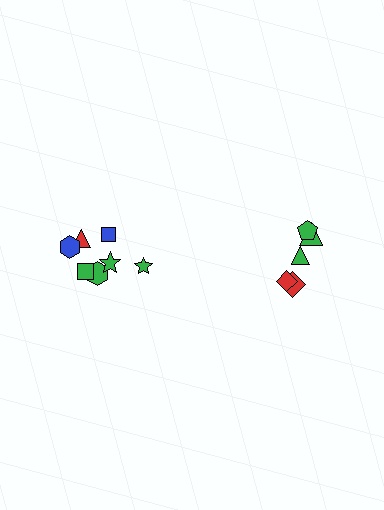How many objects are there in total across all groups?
There are 13 objects.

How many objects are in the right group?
There are 5 objects.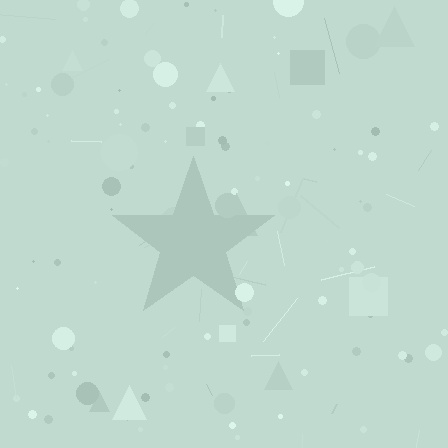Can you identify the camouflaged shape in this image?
The camouflaged shape is a star.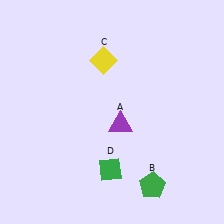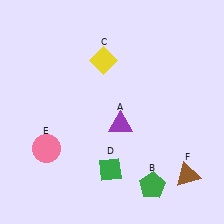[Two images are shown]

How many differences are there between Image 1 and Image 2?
There are 2 differences between the two images.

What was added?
A pink circle (E), a brown triangle (F) were added in Image 2.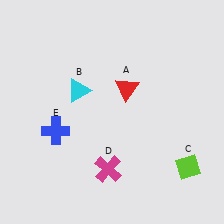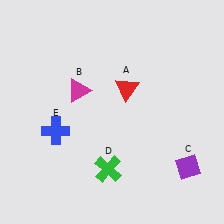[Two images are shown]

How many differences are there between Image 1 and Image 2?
There are 3 differences between the two images.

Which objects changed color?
B changed from cyan to magenta. C changed from lime to purple. D changed from magenta to green.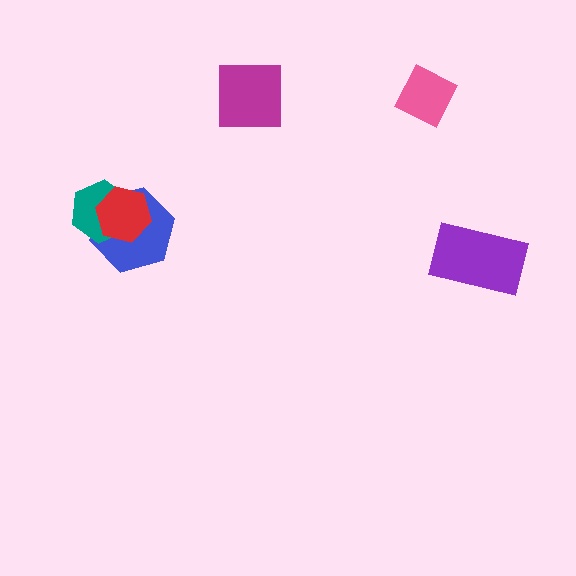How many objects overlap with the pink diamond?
0 objects overlap with the pink diamond.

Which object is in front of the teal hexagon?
The red hexagon is in front of the teal hexagon.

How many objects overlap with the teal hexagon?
2 objects overlap with the teal hexagon.